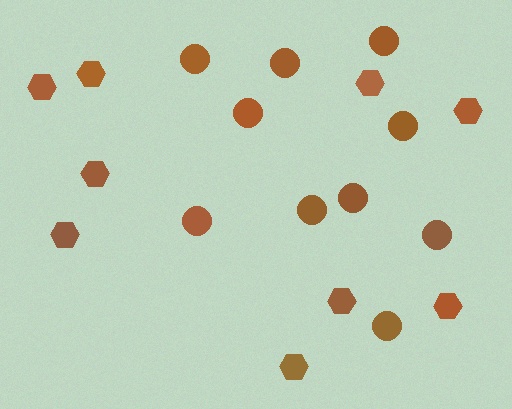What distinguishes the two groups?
There are 2 groups: one group of hexagons (9) and one group of circles (10).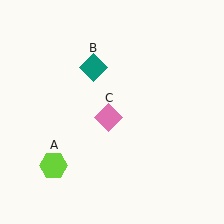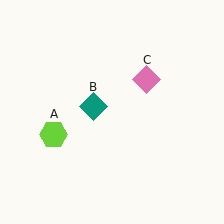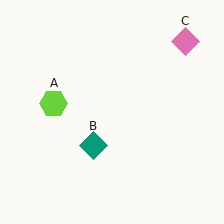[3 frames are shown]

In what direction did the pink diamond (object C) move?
The pink diamond (object C) moved up and to the right.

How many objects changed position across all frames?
3 objects changed position: lime hexagon (object A), teal diamond (object B), pink diamond (object C).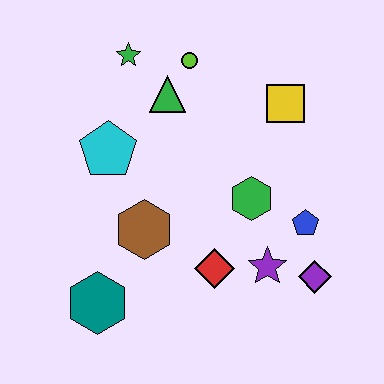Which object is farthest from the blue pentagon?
The green star is farthest from the blue pentagon.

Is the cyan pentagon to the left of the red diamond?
Yes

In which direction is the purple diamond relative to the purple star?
The purple diamond is to the right of the purple star.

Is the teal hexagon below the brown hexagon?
Yes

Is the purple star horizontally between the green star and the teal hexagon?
No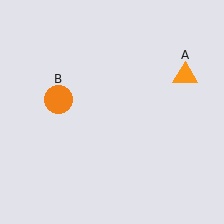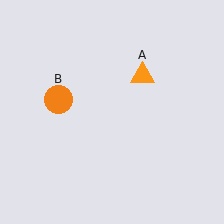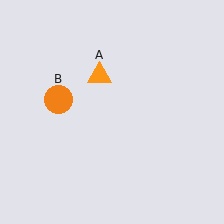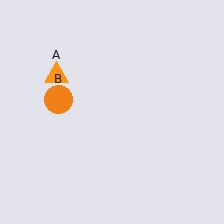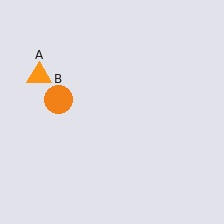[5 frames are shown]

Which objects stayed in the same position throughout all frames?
Orange circle (object B) remained stationary.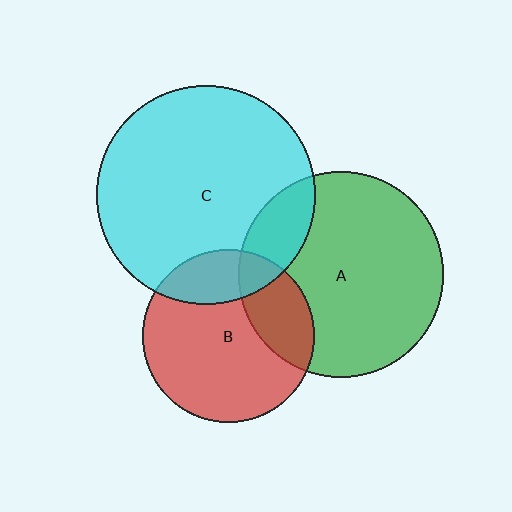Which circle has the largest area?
Circle C (cyan).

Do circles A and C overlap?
Yes.